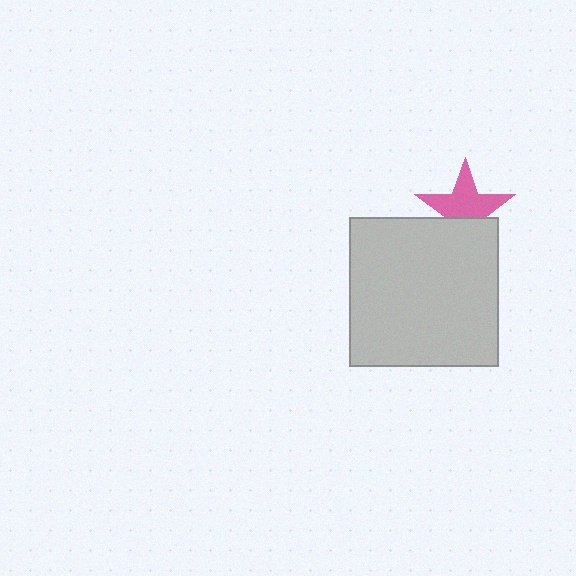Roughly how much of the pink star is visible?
About half of it is visible (roughly 65%).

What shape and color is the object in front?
The object in front is a light gray square.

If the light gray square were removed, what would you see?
You would see the complete pink star.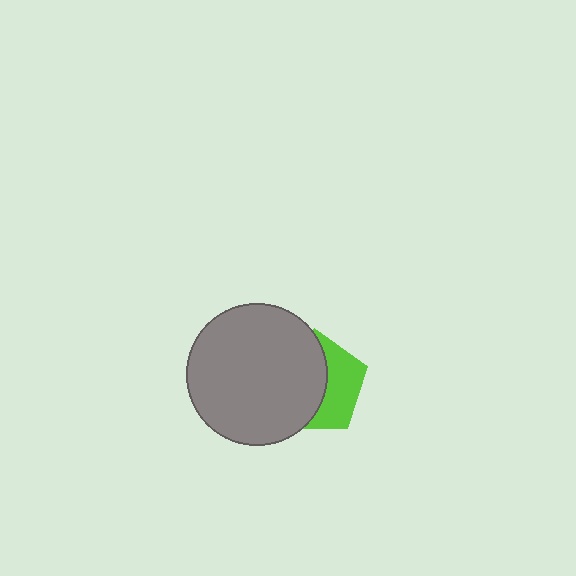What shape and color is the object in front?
The object in front is a gray circle.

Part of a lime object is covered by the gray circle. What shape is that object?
It is a pentagon.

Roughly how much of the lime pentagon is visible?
A small part of it is visible (roughly 41%).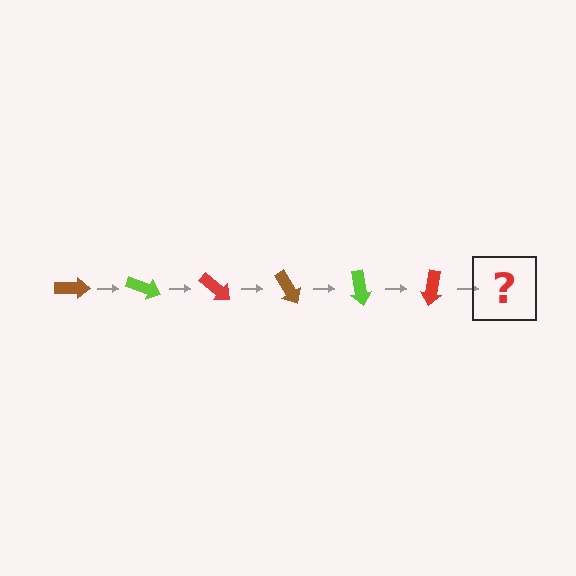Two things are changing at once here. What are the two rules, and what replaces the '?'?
The two rules are that it rotates 20 degrees each step and the color cycles through brown, lime, and red. The '?' should be a brown arrow, rotated 120 degrees from the start.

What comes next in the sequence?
The next element should be a brown arrow, rotated 120 degrees from the start.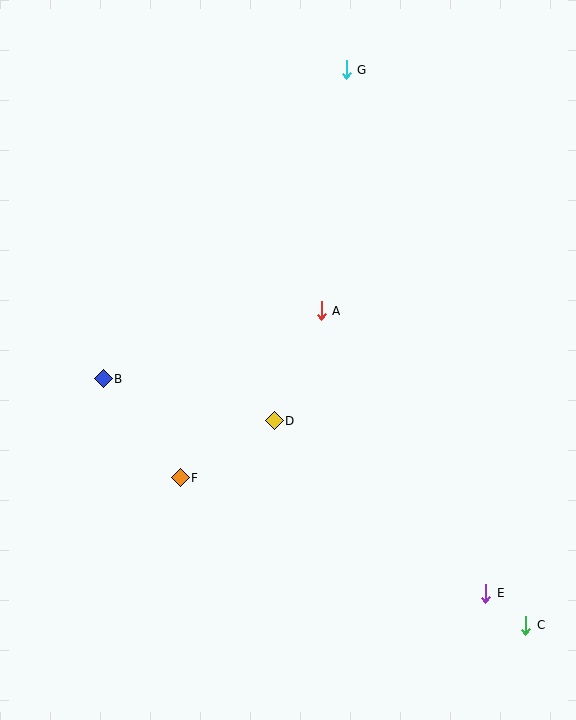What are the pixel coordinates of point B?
Point B is at (103, 379).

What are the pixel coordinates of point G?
Point G is at (346, 70).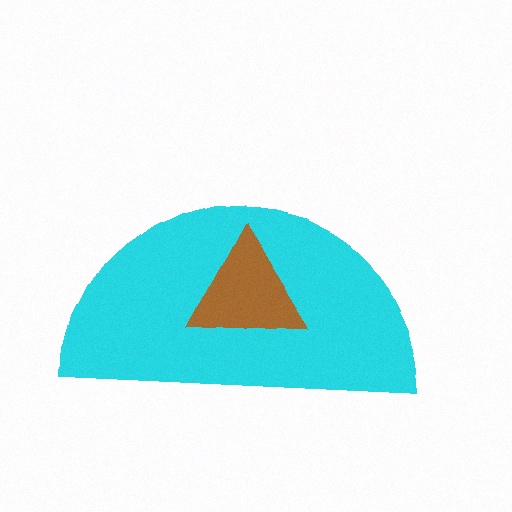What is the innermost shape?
The brown triangle.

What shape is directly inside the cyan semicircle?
The brown triangle.